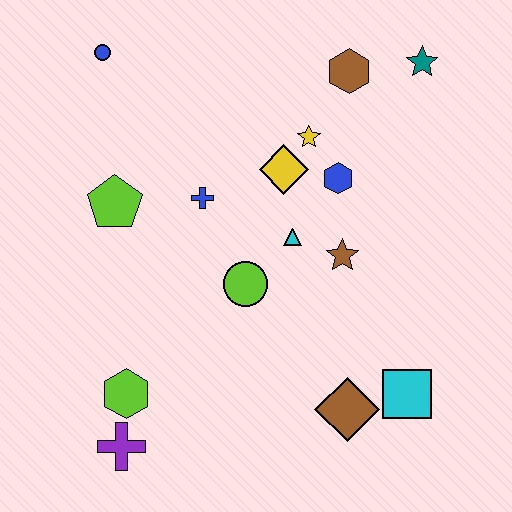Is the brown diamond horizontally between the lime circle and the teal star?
Yes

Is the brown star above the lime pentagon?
No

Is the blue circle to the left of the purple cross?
Yes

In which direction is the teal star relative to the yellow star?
The teal star is to the right of the yellow star.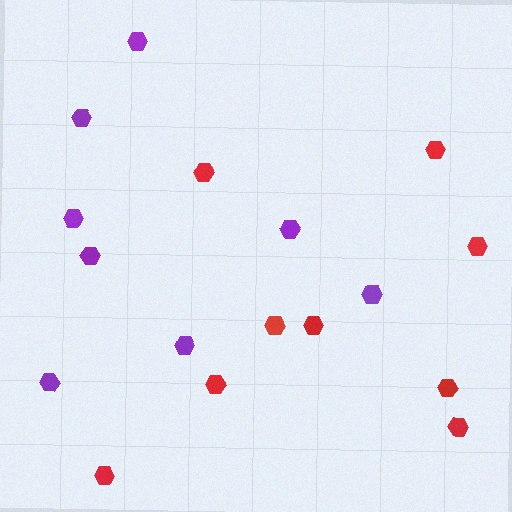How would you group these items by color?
There are 2 groups: one group of purple hexagons (8) and one group of red hexagons (9).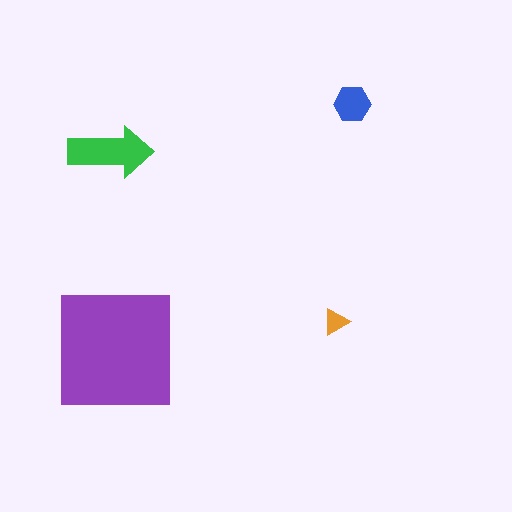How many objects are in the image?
There are 4 objects in the image.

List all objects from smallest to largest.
The orange triangle, the blue hexagon, the green arrow, the purple square.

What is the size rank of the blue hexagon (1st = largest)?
3rd.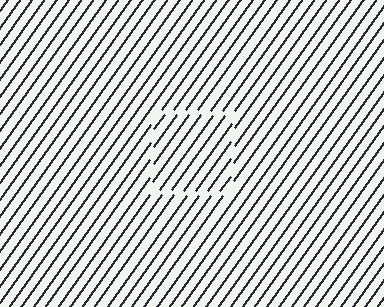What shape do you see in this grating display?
An illusory square. The interior of the shape contains the same grating, shifted by half a period — the contour is defined by the phase discontinuity where line-ends from the inner and outer gratings abut.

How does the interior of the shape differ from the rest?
The interior of the shape contains the same grating, shifted by half a period — the contour is defined by the phase discontinuity where line-ends from the inner and outer gratings abut.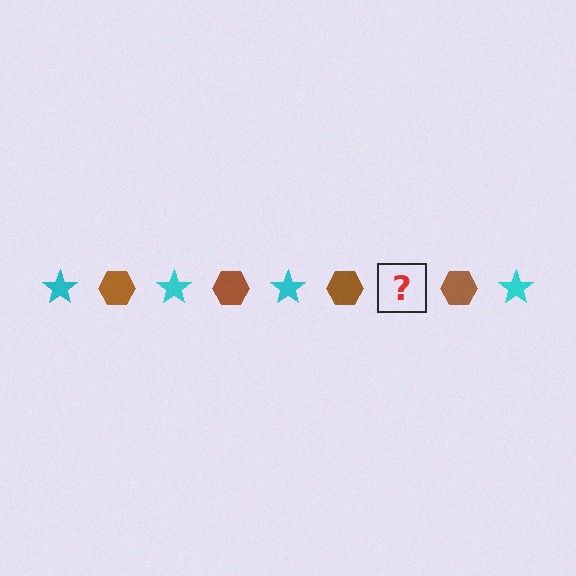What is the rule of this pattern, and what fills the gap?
The rule is that the pattern alternates between cyan star and brown hexagon. The gap should be filled with a cyan star.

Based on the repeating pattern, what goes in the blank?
The blank should be a cyan star.